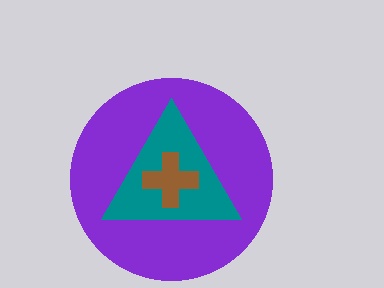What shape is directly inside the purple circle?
The teal triangle.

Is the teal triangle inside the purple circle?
Yes.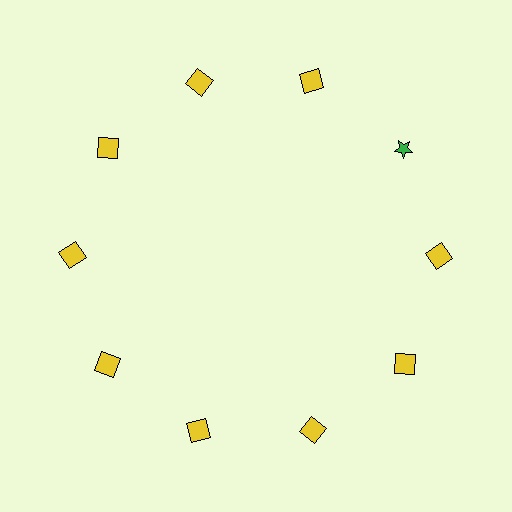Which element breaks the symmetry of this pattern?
The green star at roughly the 2 o'clock position breaks the symmetry. All other shapes are yellow squares.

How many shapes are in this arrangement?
There are 10 shapes arranged in a ring pattern.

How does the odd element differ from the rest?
It differs in both color (green instead of yellow) and shape (star instead of square).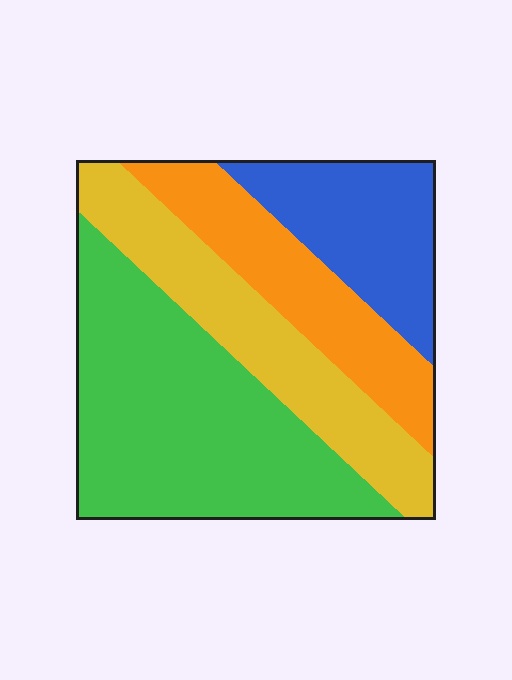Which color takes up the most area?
Green, at roughly 40%.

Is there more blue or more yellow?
Yellow.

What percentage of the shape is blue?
Blue covers around 20% of the shape.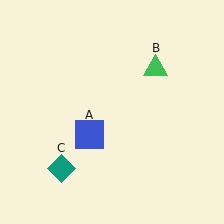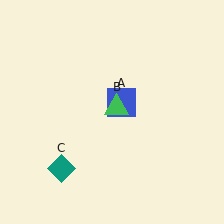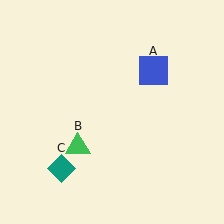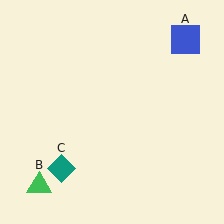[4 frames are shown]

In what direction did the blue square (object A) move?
The blue square (object A) moved up and to the right.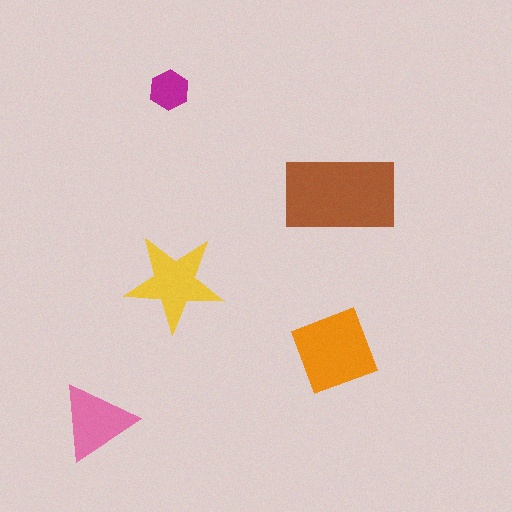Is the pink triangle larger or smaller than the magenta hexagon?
Larger.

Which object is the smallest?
The magenta hexagon.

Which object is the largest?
The brown rectangle.